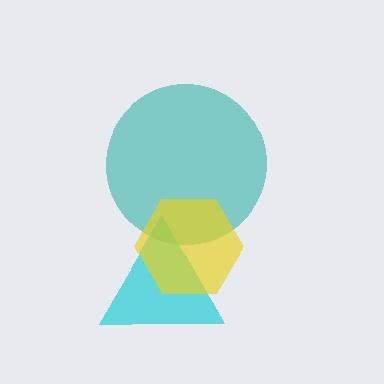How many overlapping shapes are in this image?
There are 3 overlapping shapes in the image.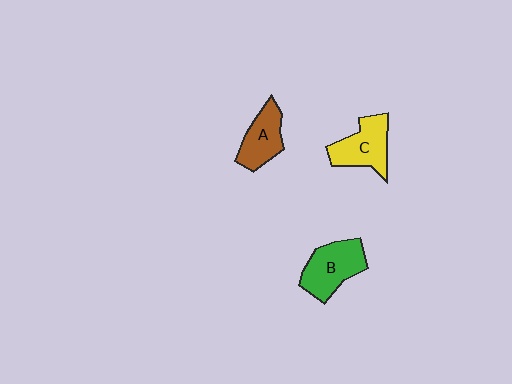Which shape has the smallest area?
Shape A (brown).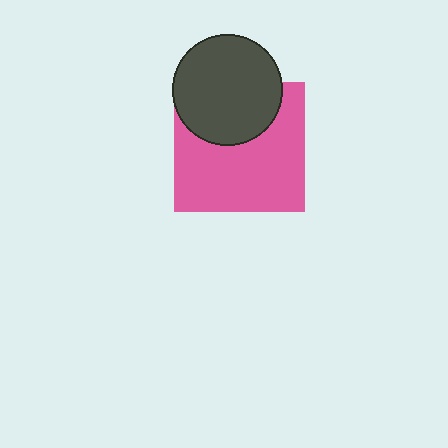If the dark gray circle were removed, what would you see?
You would see the complete pink square.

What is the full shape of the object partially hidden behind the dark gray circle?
The partially hidden object is a pink square.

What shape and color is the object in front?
The object in front is a dark gray circle.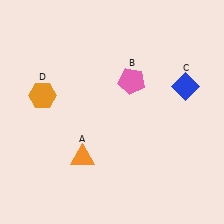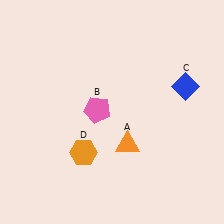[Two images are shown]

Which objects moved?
The objects that moved are: the orange triangle (A), the pink pentagon (B), the orange hexagon (D).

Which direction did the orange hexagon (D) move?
The orange hexagon (D) moved down.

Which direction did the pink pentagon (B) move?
The pink pentagon (B) moved left.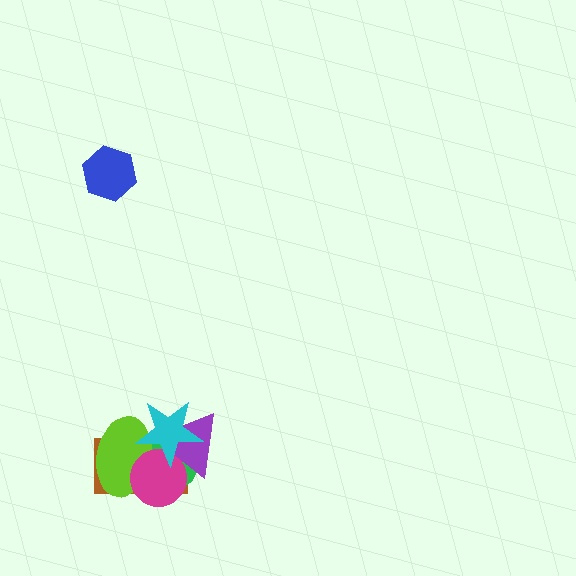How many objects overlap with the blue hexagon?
0 objects overlap with the blue hexagon.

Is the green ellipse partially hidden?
Yes, it is partially covered by another shape.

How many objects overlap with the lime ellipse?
5 objects overlap with the lime ellipse.